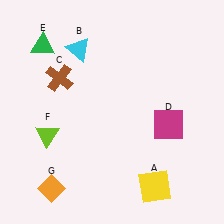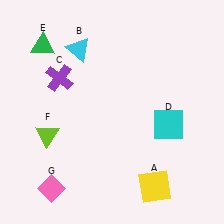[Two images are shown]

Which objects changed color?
C changed from brown to purple. D changed from magenta to cyan. G changed from orange to pink.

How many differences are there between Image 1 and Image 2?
There are 3 differences between the two images.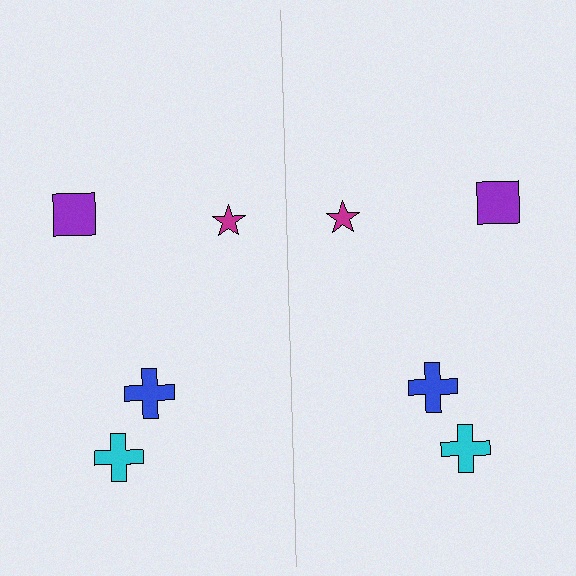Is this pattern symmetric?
Yes, this pattern has bilateral (reflection) symmetry.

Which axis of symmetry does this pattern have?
The pattern has a vertical axis of symmetry running through the center of the image.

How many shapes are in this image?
There are 8 shapes in this image.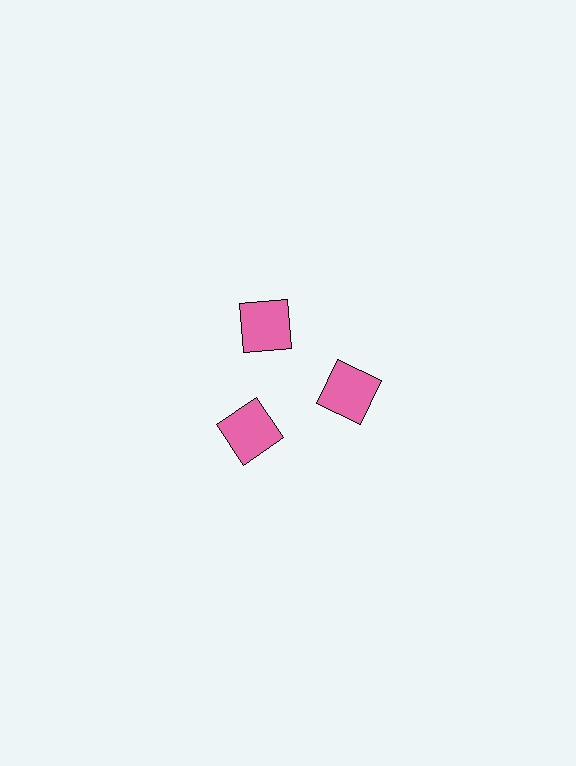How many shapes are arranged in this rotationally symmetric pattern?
There are 3 shapes, arranged in 3 groups of 1.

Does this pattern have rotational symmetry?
Yes, this pattern has 3-fold rotational symmetry. It looks the same after rotating 120 degrees around the center.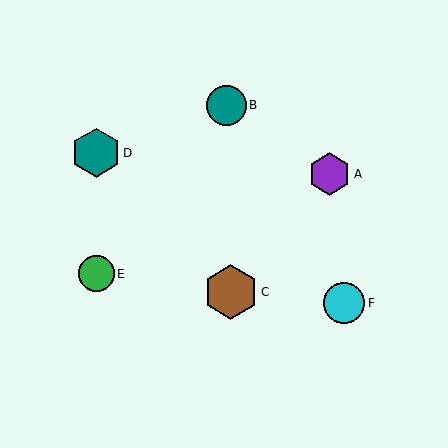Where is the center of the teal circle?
The center of the teal circle is at (227, 105).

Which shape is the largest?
The brown hexagon (labeled C) is the largest.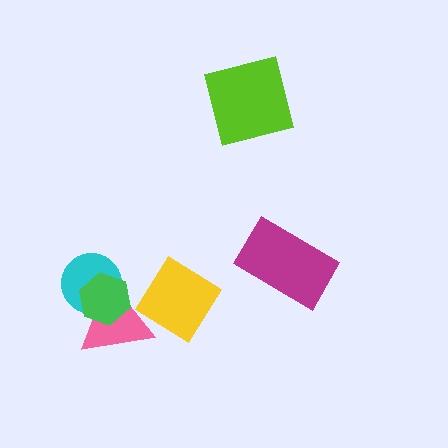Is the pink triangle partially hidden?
Yes, it is partially covered by another shape.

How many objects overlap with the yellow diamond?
1 object overlaps with the yellow diamond.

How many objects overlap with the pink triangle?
3 objects overlap with the pink triangle.